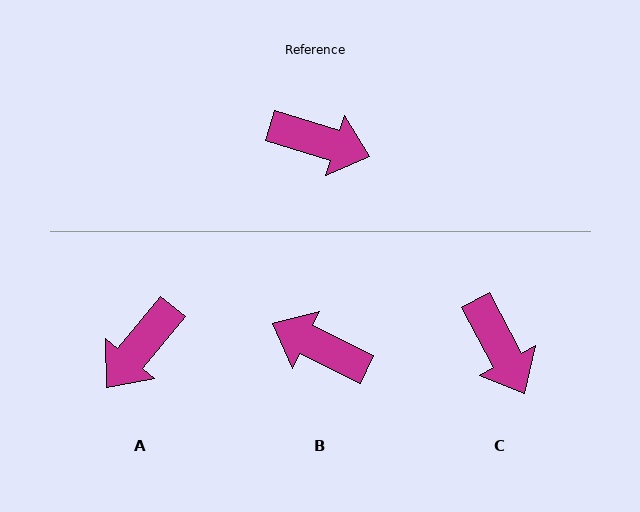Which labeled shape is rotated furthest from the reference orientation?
B, about 171 degrees away.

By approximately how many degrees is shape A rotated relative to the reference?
Approximately 112 degrees clockwise.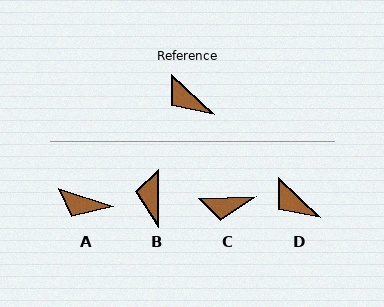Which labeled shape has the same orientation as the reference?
D.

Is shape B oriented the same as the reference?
No, it is off by about 47 degrees.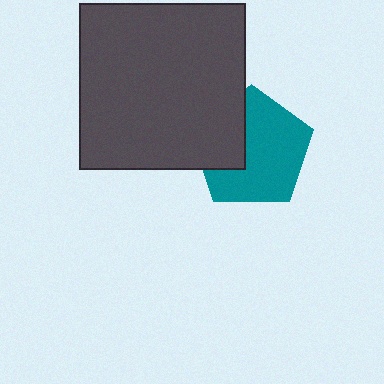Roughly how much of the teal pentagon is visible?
Most of it is visible (roughly 69%).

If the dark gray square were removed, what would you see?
You would see the complete teal pentagon.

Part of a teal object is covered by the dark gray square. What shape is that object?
It is a pentagon.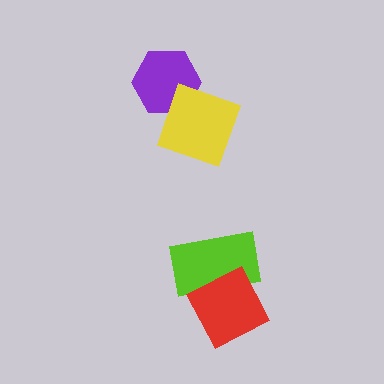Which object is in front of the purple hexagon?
The yellow diamond is in front of the purple hexagon.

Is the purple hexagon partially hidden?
Yes, it is partially covered by another shape.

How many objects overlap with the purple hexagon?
1 object overlaps with the purple hexagon.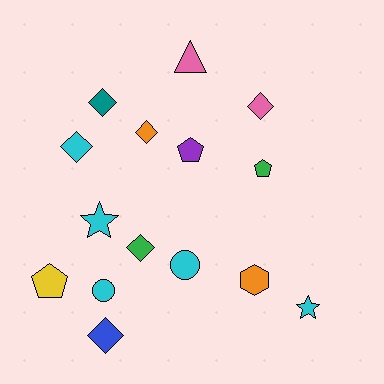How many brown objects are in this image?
There are no brown objects.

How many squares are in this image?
There are no squares.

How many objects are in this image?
There are 15 objects.